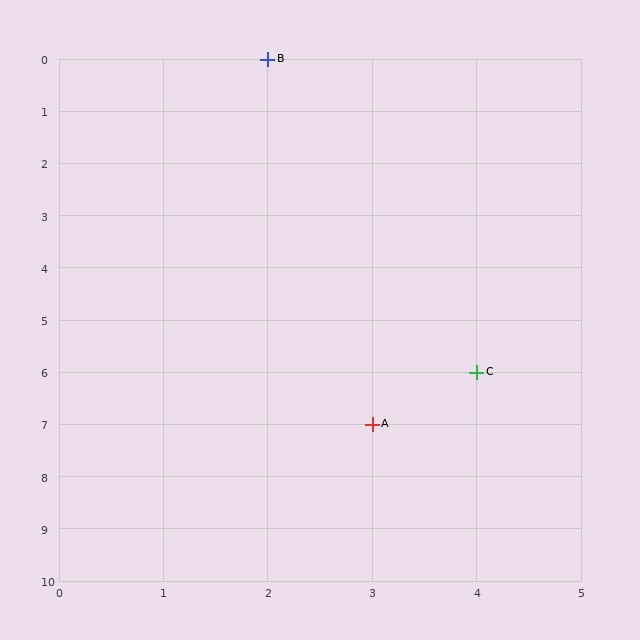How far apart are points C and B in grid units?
Points C and B are 2 columns and 6 rows apart (about 6.3 grid units diagonally).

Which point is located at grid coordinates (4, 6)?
Point C is at (4, 6).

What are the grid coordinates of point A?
Point A is at grid coordinates (3, 7).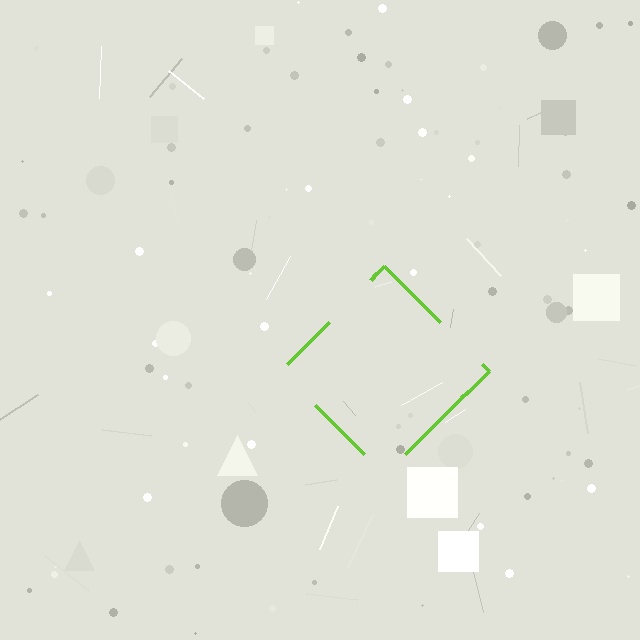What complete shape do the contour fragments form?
The contour fragments form a diamond.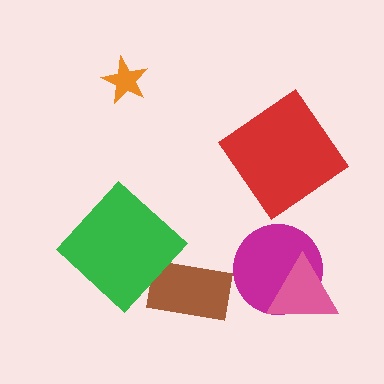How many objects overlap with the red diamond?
0 objects overlap with the red diamond.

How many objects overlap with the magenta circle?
1 object overlaps with the magenta circle.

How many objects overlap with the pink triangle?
1 object overlaps with the pink triangle.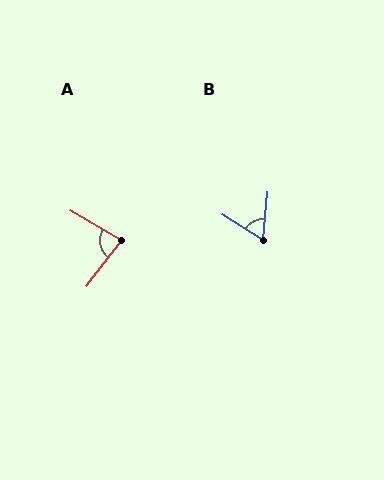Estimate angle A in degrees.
Approximately 83 degrees.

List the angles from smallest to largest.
B (63°), A (83°).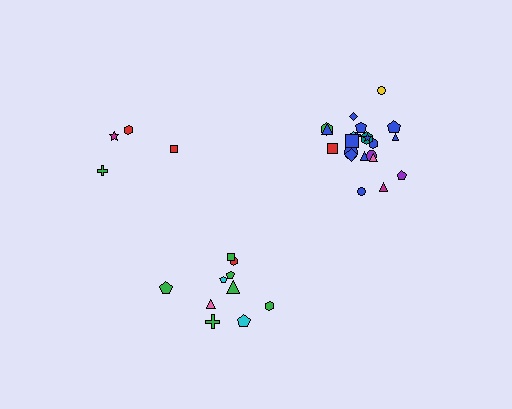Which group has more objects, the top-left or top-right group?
The top-right group.